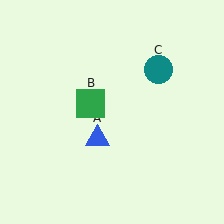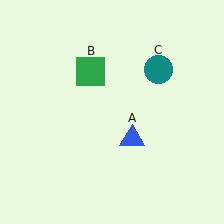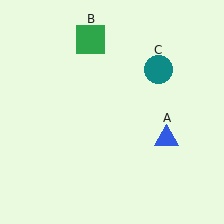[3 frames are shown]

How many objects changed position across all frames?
2 objects changed position: blue triangle (object A), green square (object B).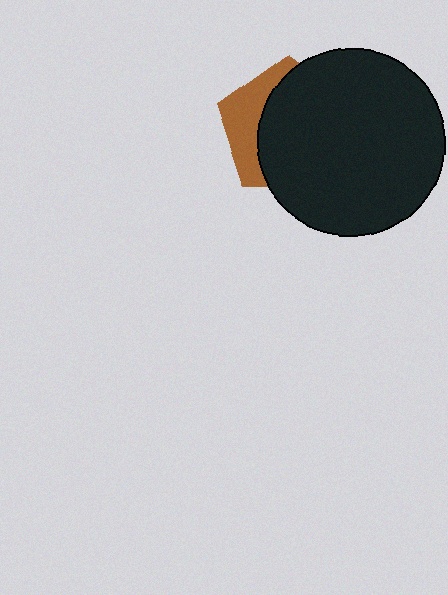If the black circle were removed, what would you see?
You would see the complete brown pentagon.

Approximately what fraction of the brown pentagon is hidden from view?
Roughly 69% of the brown pentagon is hidden behind the black circle.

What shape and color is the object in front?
The object in front is a black circle.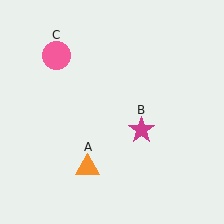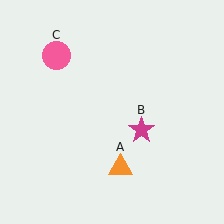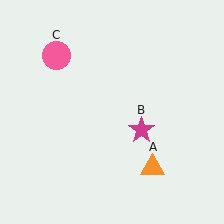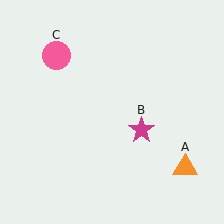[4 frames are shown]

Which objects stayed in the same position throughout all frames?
Magenta star (object B) and pink circle (object C) remained stationary.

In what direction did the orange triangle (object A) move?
The orange triangle (object A) moved right.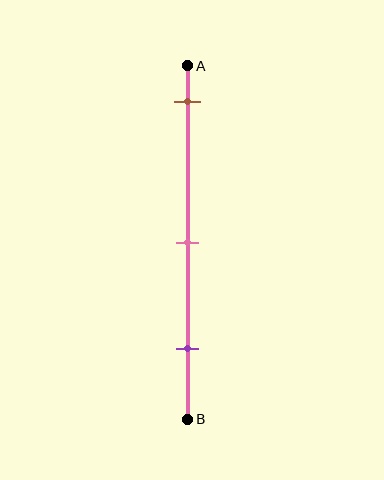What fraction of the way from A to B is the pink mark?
The pink mark is approximately 50% (0.5) of the way from A to B.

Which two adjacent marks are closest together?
The pink and purple marks are the closest adjacent pair.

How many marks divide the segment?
There are 3 marks dividing the segment.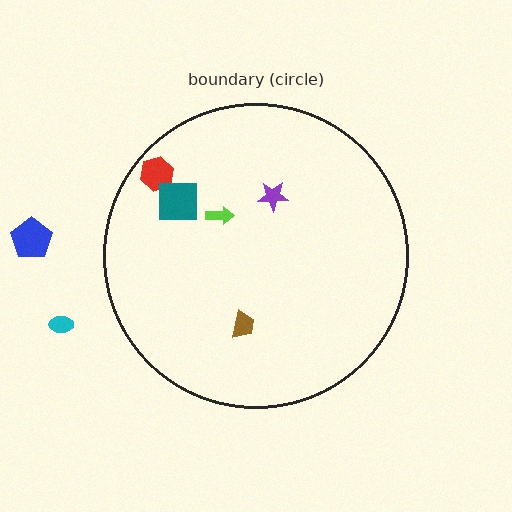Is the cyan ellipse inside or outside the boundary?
Outside.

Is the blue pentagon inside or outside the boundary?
Outside.